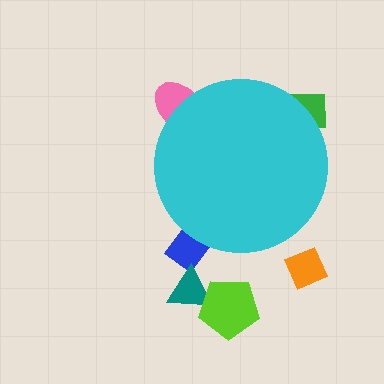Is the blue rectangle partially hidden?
Yes, the blue rectangle is partially hidden behind the cyan circle.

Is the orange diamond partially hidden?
No, the orange diamond is fully visible.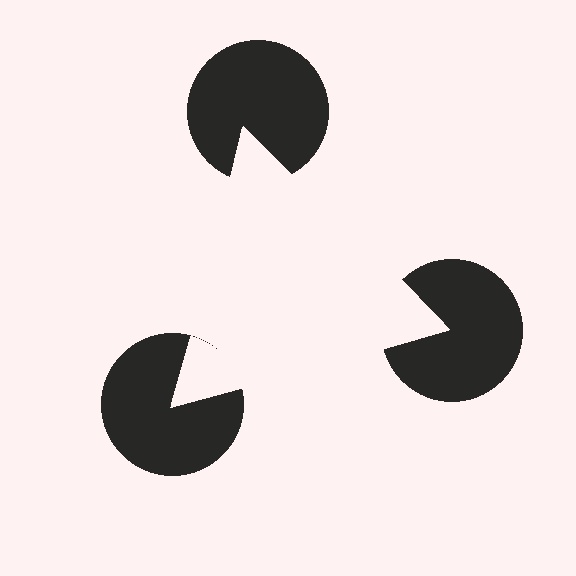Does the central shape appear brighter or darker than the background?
It typically appears slightly brighter than the background, even though no actual brightness change is drawn.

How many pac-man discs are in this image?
There are 3 — one at each vertex of the illusory triangle.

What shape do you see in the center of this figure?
An illusory triangle — its edges are inferred from the aligned wedge cuts in the pac-man discs, not physically drawn.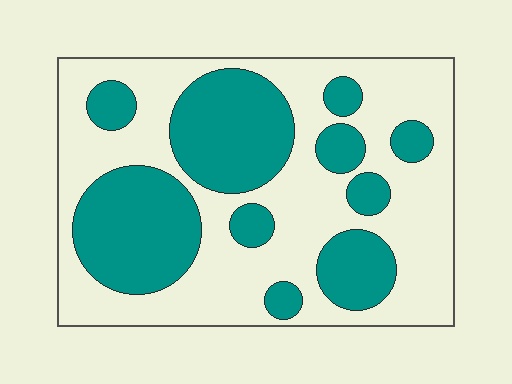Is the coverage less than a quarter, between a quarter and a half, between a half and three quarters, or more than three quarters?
Between a quarter and a half.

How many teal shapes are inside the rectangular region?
10.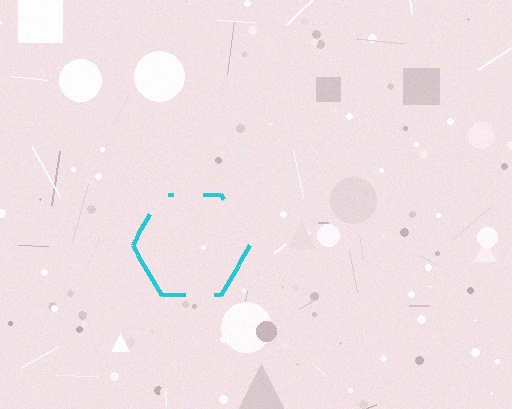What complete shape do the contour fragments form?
The contour fragments form a hexagon.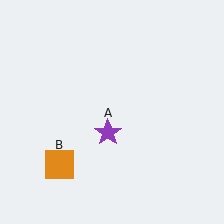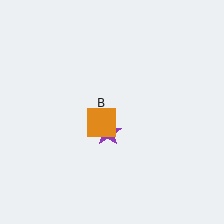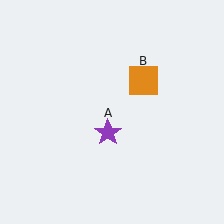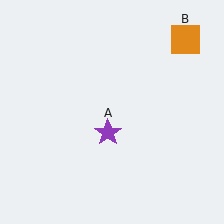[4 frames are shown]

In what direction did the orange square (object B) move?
The orange square (object B) moved up and to the right.